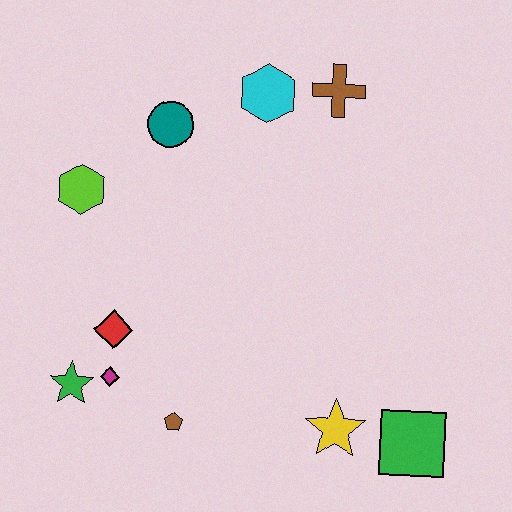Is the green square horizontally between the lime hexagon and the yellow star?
No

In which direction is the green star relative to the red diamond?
The green star is below the red diamond.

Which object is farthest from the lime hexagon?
The green square is farthest from the lime hexagon.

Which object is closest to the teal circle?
The cyan hexagon is closest to the teal circle.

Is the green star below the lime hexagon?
Yes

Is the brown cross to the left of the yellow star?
Yes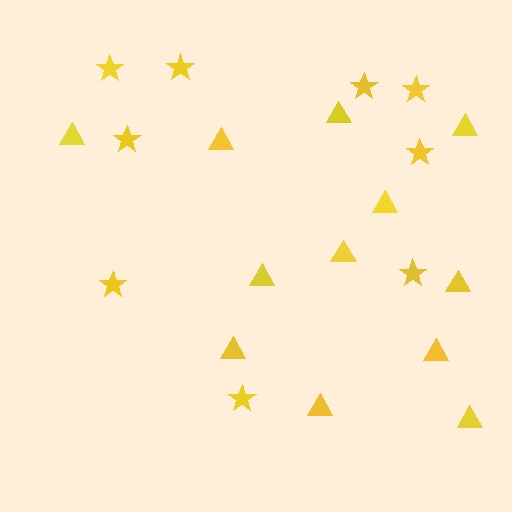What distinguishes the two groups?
There are 2 groups: one group of stars (9) and one group of triangles (12).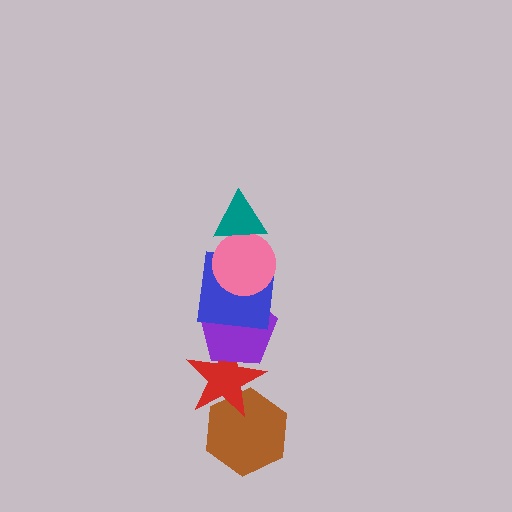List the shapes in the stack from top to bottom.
From top to bottom: the teal triangle, the pink circle, the blue square, the purple pentagon, the red star, the brown hexagon.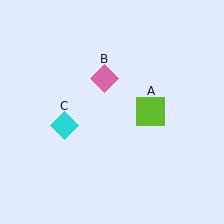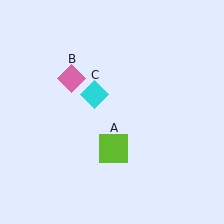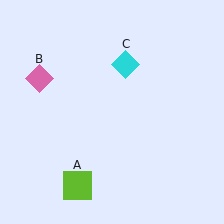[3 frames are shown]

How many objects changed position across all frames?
3 objects changed position: lime square (object A), pink diamond (object B), cyan diamond (object C).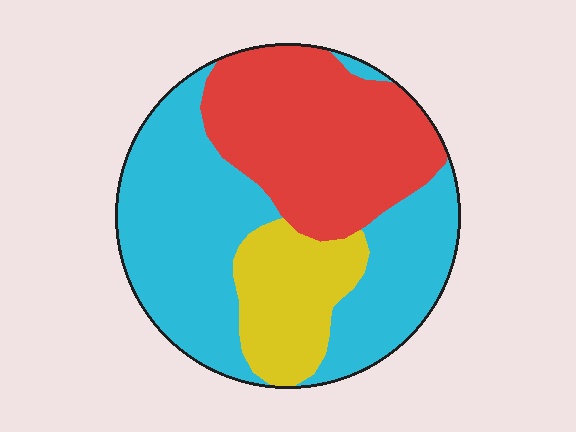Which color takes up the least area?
Yellow, at roughly 15%.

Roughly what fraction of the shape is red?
Red covers around 35% of the shape.